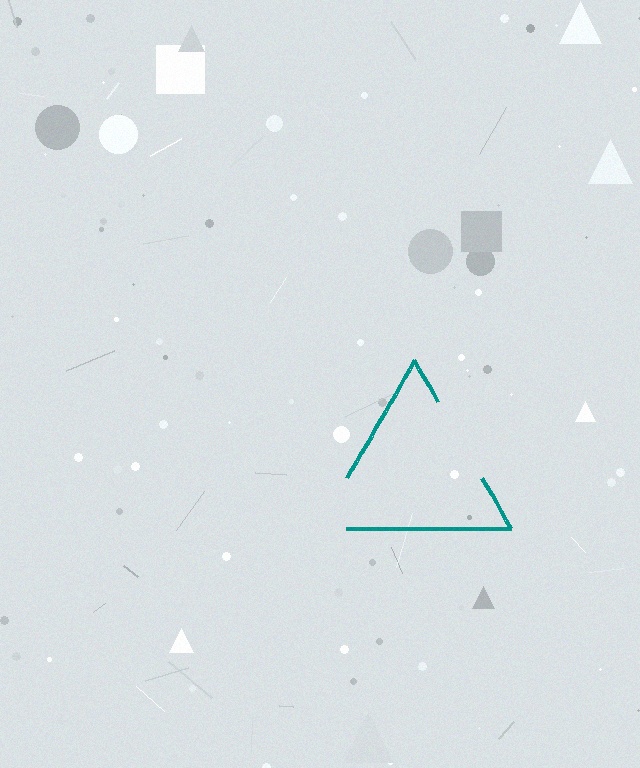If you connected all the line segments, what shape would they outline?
They would outline a triangle.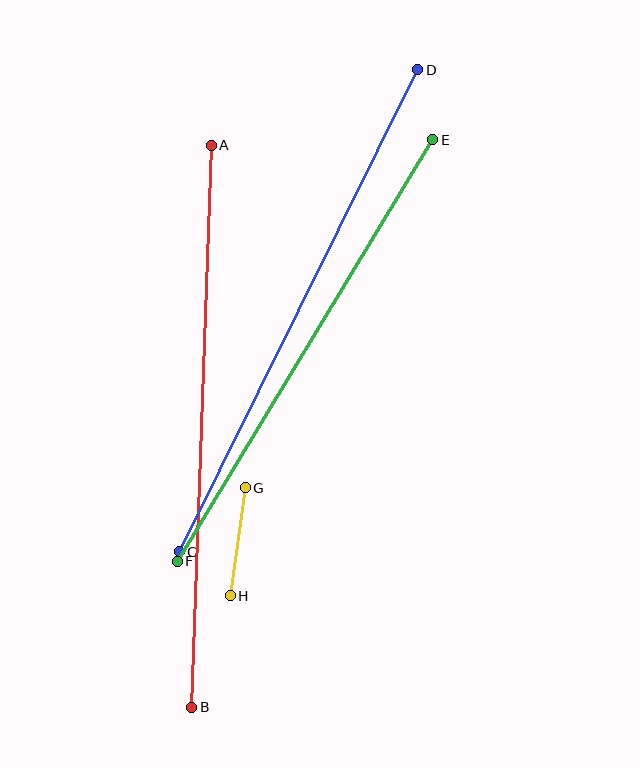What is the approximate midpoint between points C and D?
The midpoint is at approximately (298, 311) pixels.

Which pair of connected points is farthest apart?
Points A and B are farthest apart.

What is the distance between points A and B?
The distance is approximately 562 pixels.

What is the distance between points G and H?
The distance is approximately 109 pixels.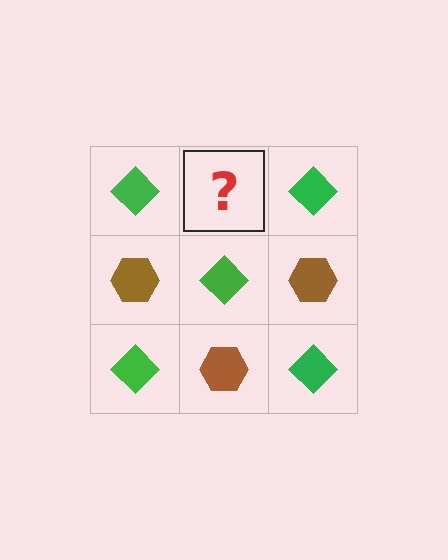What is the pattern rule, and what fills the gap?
The rule is that it alternates green diamond and brown hexagon in a checkerboard pattern. The gap should be filled with a brown hexagon.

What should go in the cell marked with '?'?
The missing cell should contain a brown hexagon.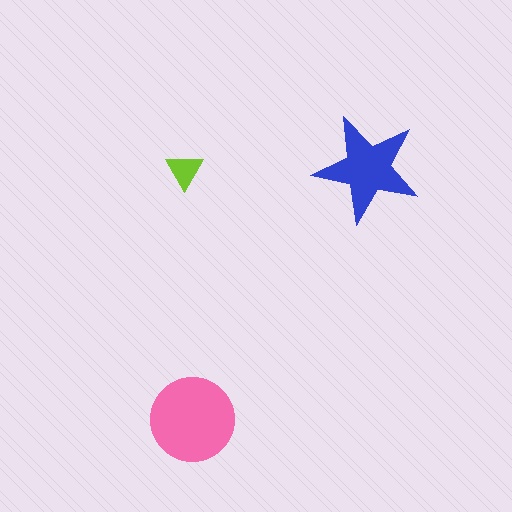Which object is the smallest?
The lime triangle.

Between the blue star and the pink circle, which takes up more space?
The pink circle.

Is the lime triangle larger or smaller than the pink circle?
Smaller.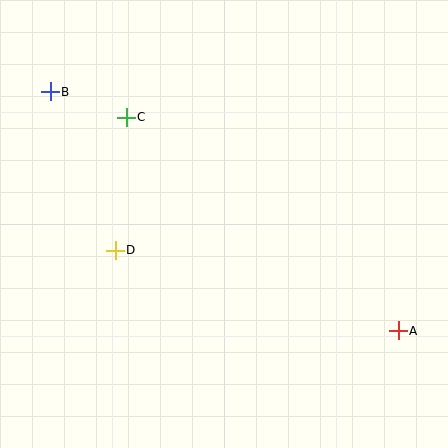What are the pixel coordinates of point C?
Point C is at (126, 117).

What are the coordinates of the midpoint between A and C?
The midpoint between A and C is at (262, 224).